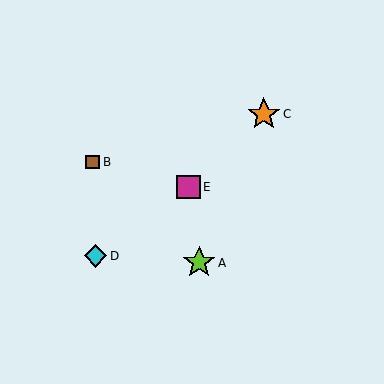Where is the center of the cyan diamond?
The center of the cyan diamond is at (96, 256).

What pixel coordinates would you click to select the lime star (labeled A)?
Click at (199, 263) to select the lime star A.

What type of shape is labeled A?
Shape A is a lime star.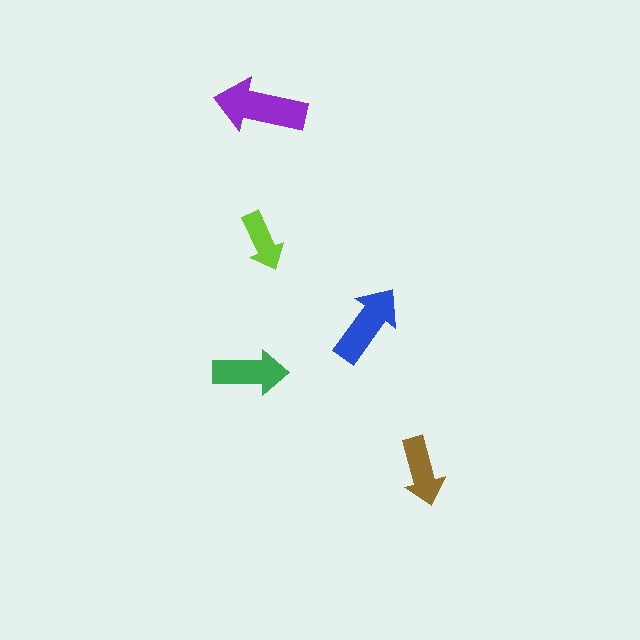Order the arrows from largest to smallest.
the purple one, the blue one, the green one, the brown one, the lime one.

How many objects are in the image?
There are 5 objects in the image.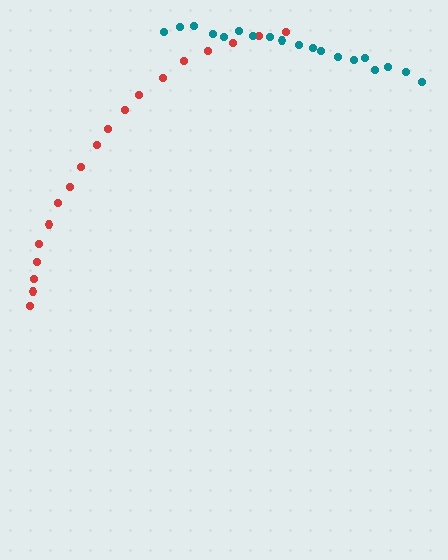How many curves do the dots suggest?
There are 2 distinct paths.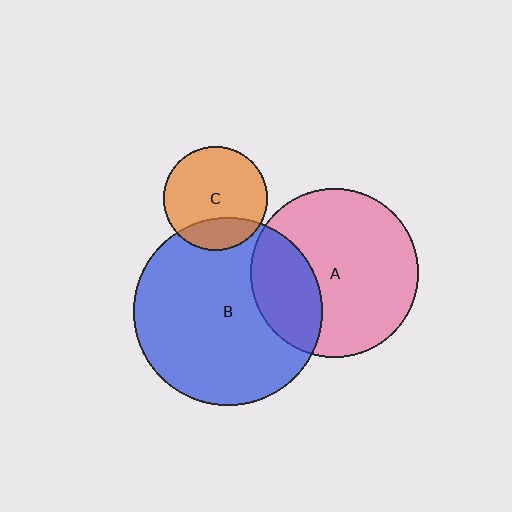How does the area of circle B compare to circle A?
Approximately 1.3 times.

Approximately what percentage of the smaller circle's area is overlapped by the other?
Approximately 30%.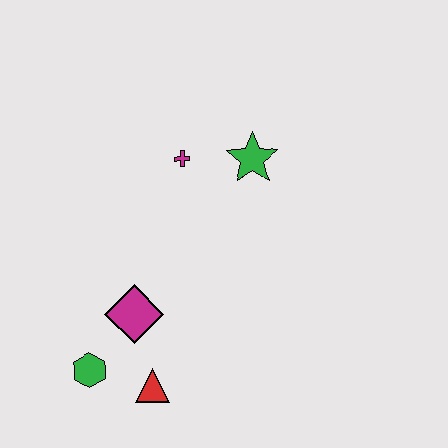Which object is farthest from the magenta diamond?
The green star is farthest from the magenta diamond.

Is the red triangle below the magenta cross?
Yes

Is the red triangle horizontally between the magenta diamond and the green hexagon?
No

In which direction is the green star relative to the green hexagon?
The green star is above the green hexagon.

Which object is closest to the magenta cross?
The green star is closest to the magenta cross.